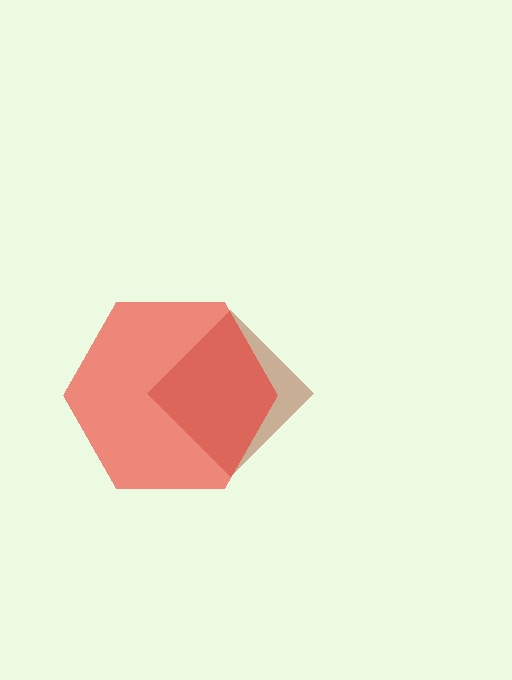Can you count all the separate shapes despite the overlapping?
Yes, there are 2 separate shapes.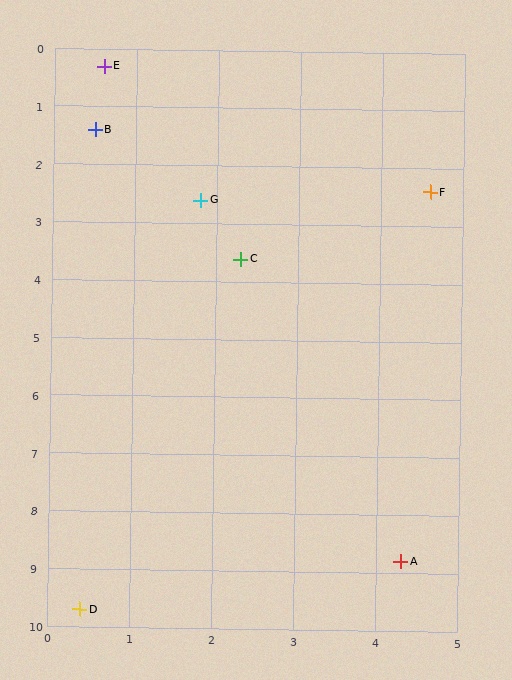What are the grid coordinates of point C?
Point C is at approximately (2.3, 3.6).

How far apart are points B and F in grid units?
Points B and F are about 4.2 grid units apart.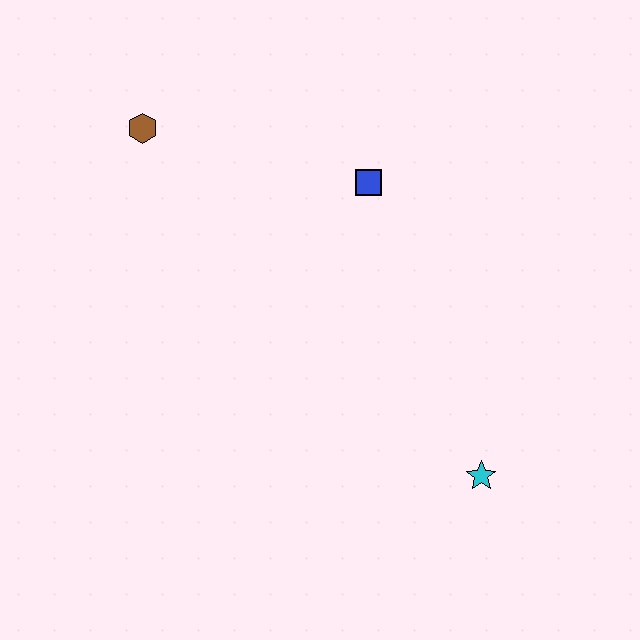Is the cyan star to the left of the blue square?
No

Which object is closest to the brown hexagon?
The blue square is closest to the brown hexagon.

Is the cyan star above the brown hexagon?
No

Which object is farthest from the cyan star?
The brown hexagon is farthest from the cyan star.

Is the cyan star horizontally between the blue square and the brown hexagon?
No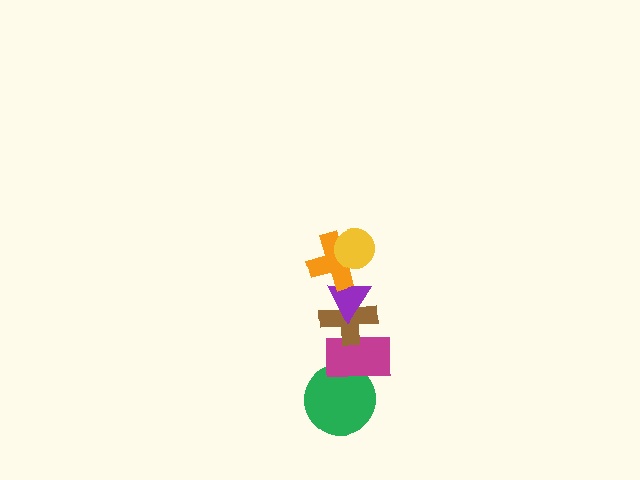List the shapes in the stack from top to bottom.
From top to bottom: the yellow circle, the orange cross, the purple triangle, the brown cross, the magenta rectangle, the green circle.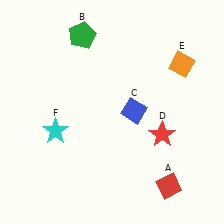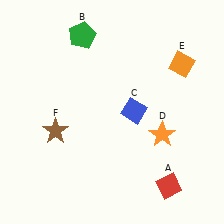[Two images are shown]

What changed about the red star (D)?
In Image 1, D is red. In Image 2, it changed to orange.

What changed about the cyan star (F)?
In Image 1, F is cyan. In Image 2, it changed to brown.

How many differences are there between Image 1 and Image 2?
There are 2 differences between the two images.